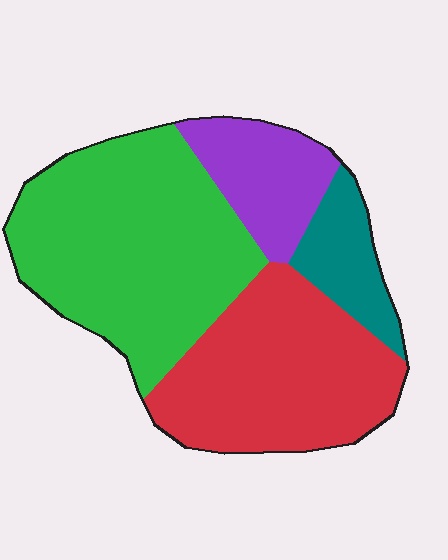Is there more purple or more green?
Green.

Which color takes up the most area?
Green, at roughly 45%.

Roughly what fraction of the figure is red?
Red covers 33% of the figure.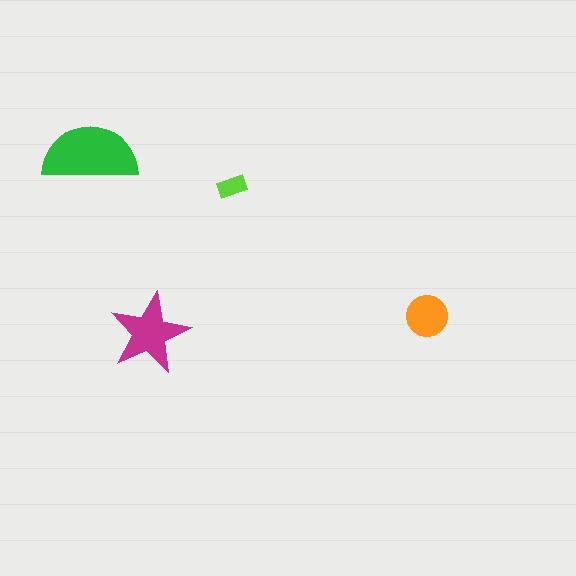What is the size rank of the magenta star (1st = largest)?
2nd.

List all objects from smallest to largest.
The lime rectangle, the orange circle, the magenta star, the green semicircle.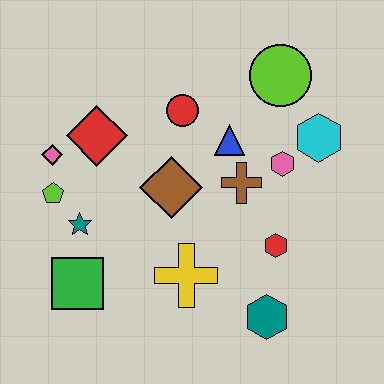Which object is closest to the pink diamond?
The lime pentagon is closest to the pink diamond.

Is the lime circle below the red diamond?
No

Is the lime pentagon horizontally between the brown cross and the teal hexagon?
No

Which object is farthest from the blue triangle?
The green square is farthest from the blue triangle.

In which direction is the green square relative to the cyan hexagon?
The green square is to the left of the cyan hexagon.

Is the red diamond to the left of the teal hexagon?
Yes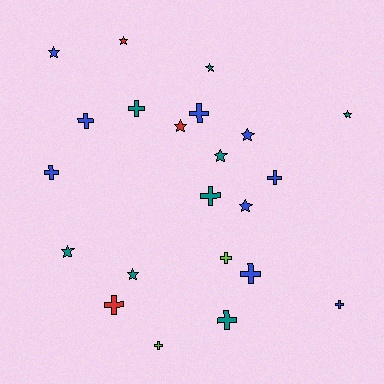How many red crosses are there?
There is 1 red cross.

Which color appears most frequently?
Blue, with 9 objects.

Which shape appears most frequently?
Cross, with 12 objects.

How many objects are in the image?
There are 22 objects.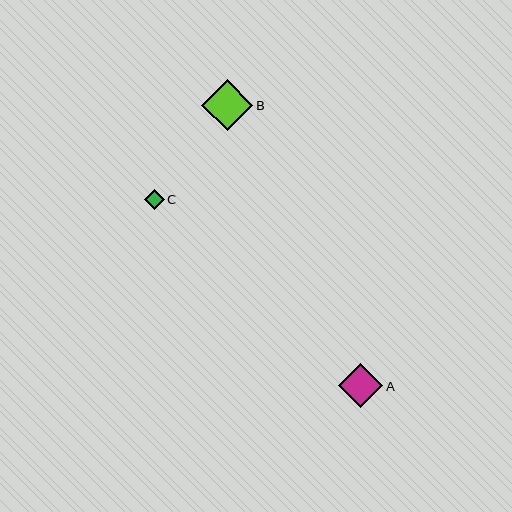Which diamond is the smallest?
Diamond C is the smallest with a size of approximately 20 pixels.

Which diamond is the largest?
Diamond B is the largest with a size of approximately 51 pixels.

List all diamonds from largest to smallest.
From largest to smallest: B, A, C.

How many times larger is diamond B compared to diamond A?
Diamond B is approximately 1.2 times the size of diamond A.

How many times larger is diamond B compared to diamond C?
Diamond B is approximately 2.6 times the size of diamond C.